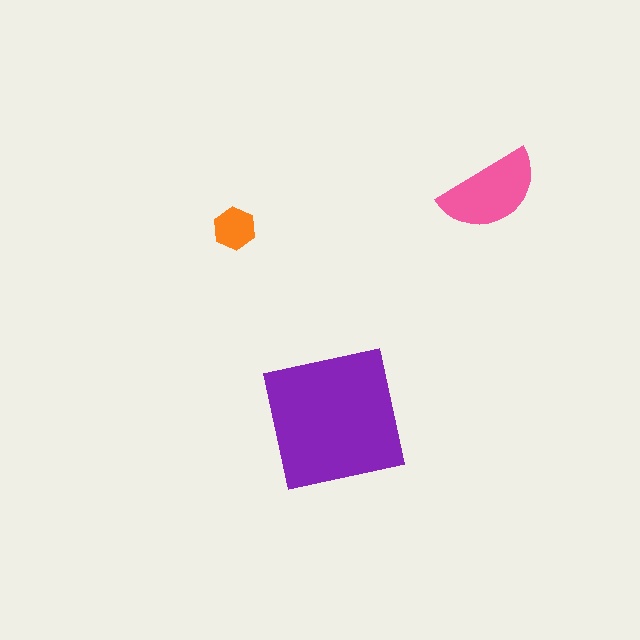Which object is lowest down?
The purple square is bottommost.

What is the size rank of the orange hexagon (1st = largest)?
3rd.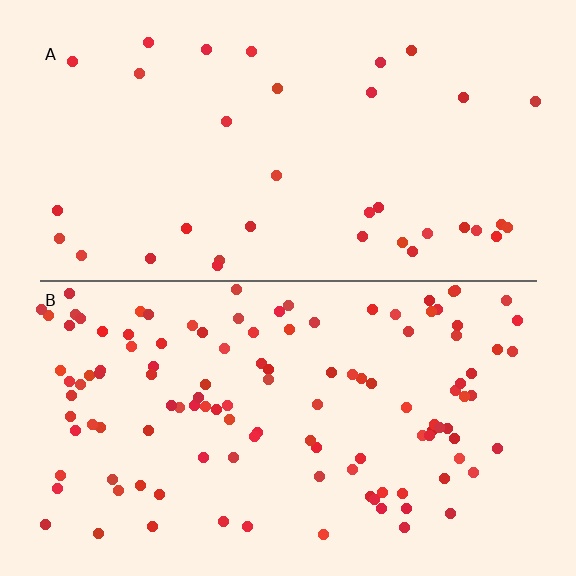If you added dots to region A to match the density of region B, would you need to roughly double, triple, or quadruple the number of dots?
Approximately triple.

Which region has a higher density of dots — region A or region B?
B (the bottom).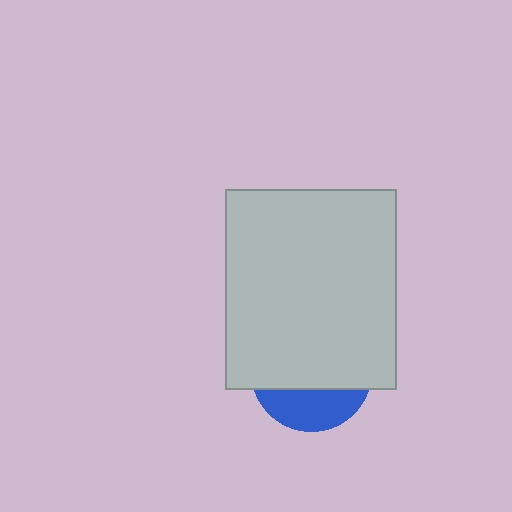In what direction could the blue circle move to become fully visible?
The blue circle could move down. That would shift it out from behind the light gray rectangle entirely.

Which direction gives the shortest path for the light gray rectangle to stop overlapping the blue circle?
Moving up gives the shortest separation.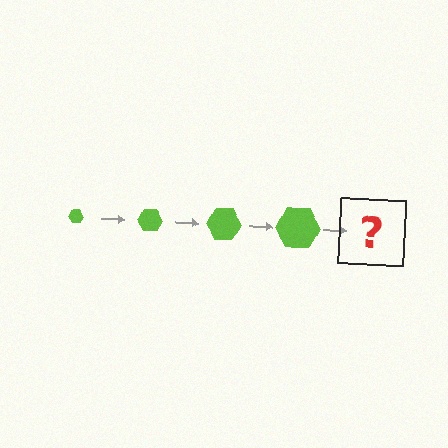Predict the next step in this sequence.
The next step is a lime hexagon, larger than the previous one.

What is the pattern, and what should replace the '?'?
The pattern is that the hexagon gets progressively larger each step. The '?' should be a lime hexagon, larger than the previous one.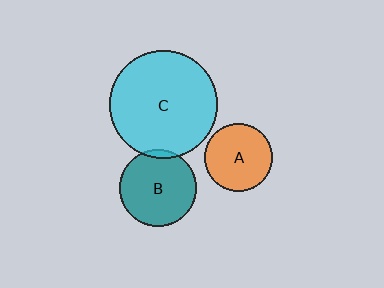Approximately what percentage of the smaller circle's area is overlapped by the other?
Approximately 5%.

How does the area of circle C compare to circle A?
Approximately 2.5 times.